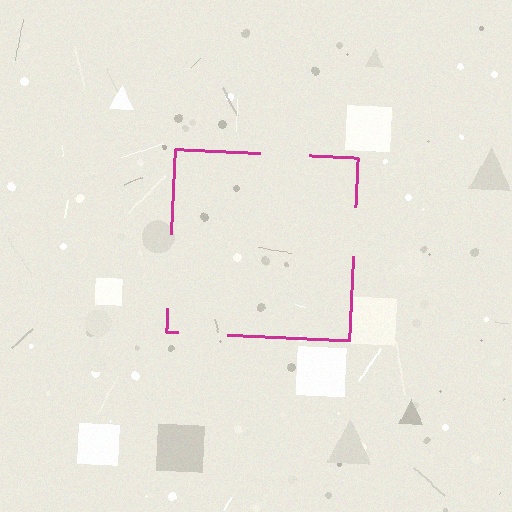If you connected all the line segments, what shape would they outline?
They would outline a square.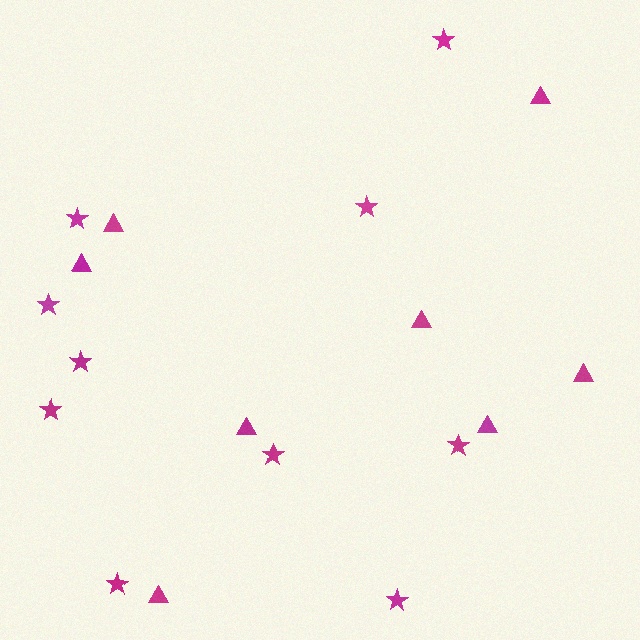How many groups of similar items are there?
There are 2 groups: one group of stars (10) and one group of triangles (8).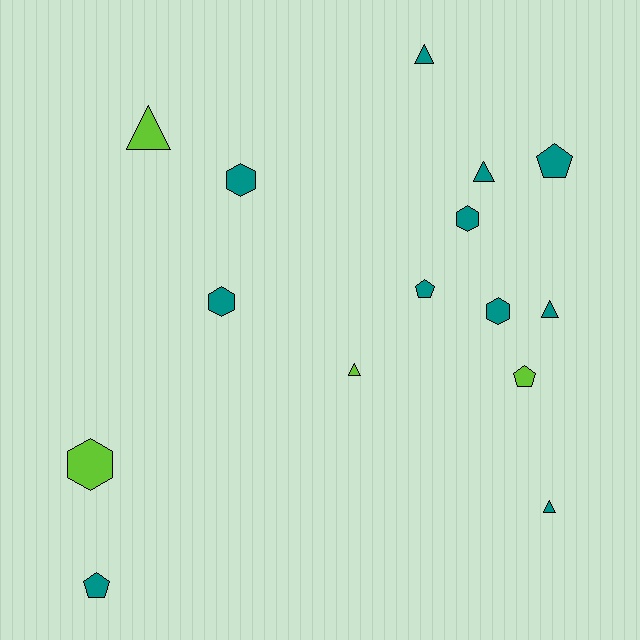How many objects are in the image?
There are 15 objects.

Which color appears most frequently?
Teal, with 11 objects.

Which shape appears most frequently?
Triangle, with 6 objects.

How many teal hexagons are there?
There are 4 teal hexagons.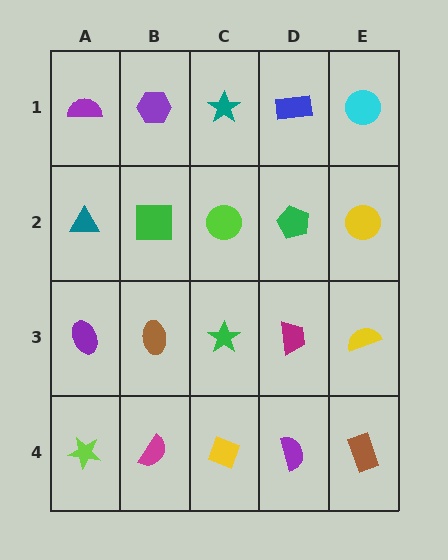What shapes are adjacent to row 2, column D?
A blue rectangle (row 1, column D), a magenta trapezoid (row 3, column D), a lime circle (row 2, column C), a yellow circle (row 2, column E).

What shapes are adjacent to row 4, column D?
A magenta trapezoid (row 3, column D), a yellow diamond (row 4, column C), a brown rectangle (row 4, column E).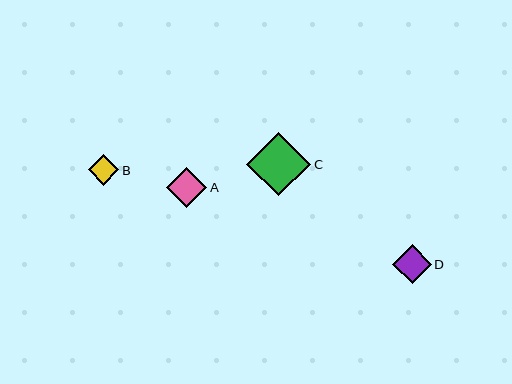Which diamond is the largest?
Diamond C is the largest with a size of approximately 64 pixels.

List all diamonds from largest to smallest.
From largest to smallest: C, A, D, B.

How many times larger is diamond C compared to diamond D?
Diamond C is approximately 1.6 times the size of diamond D.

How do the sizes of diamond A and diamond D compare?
Diamond A and diamond D are approximately the same size.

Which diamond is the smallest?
Diamond B is the smallest with a size of approximately 31 pixels.